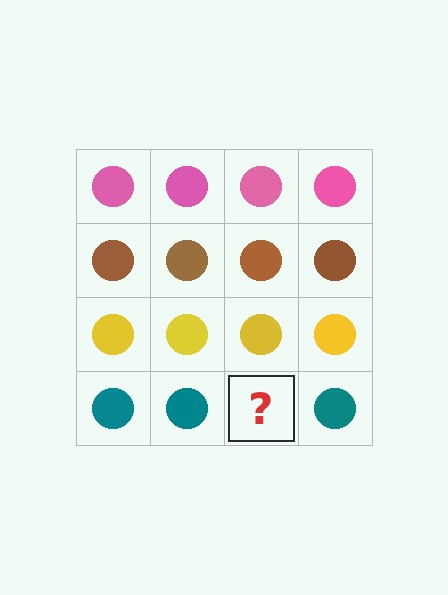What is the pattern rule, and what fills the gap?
The rule is that each row has a consistent color. The gap should be filled with a teal circle.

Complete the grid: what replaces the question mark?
The question mark should be replaced with a teal circle.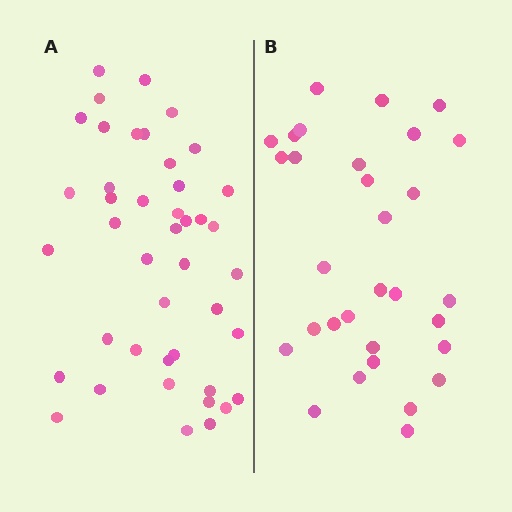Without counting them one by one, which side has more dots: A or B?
Region A (the left region) has more dots.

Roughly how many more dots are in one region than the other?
Region A has roughly 12 or so more dots than region B.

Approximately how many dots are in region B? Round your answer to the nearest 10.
About 30 dots. (The exact count is 31, which rounds to 30.)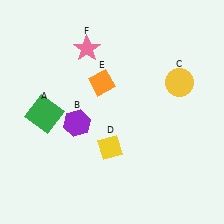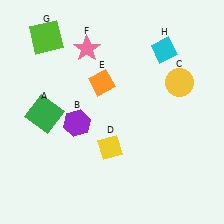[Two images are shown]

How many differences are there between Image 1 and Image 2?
There are 2 differences between the two images.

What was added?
A lime square (G), a cyan diamond (H) were added in Image 2.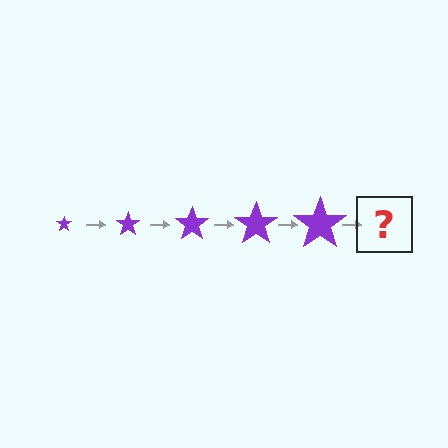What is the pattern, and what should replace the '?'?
The pattern is that the star gets progressively larger each step. The '?' should be a purple star, larger than the previous one.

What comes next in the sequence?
The next element should be a purple star, larger than the previous one.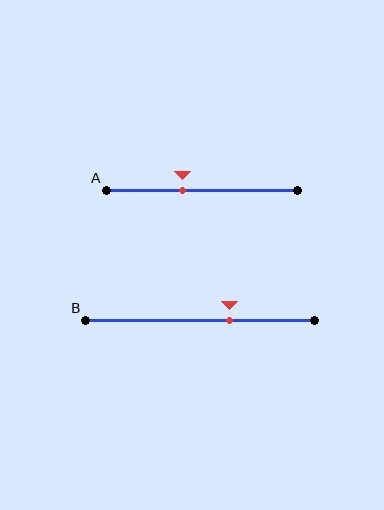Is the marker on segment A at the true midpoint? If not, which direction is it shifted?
No, the marker on segment A is shifted to the left by about 10% of the segment length.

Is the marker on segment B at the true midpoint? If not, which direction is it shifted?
No, the marker on segment B is shifted to the right by about 13% of the segment length.